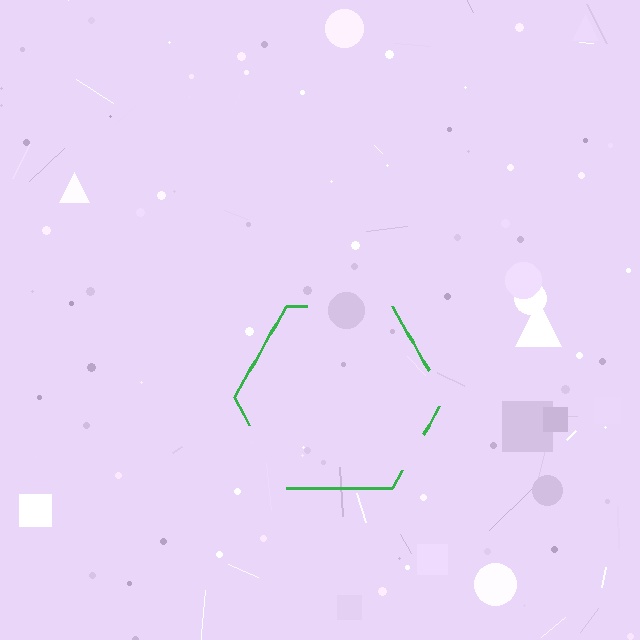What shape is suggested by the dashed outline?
The dashed outline suggests a hexagon.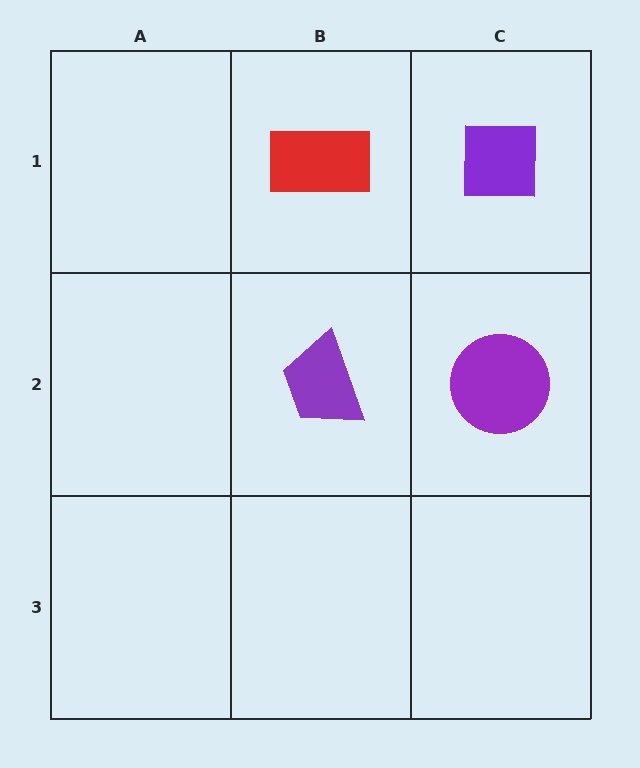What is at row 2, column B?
A purple trapezoid.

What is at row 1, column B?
A red rectangle.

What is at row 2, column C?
A purple circle.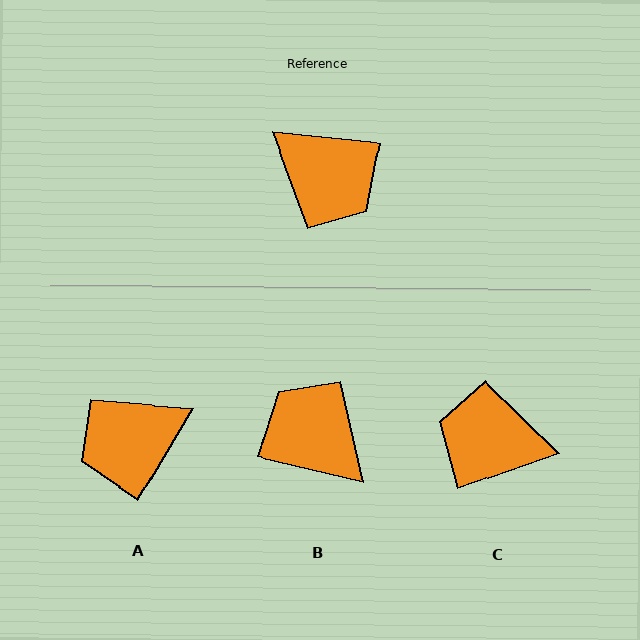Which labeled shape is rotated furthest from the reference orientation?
B, about 173 degrees away.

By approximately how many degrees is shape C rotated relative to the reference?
Approximately 155 degrees clockwise.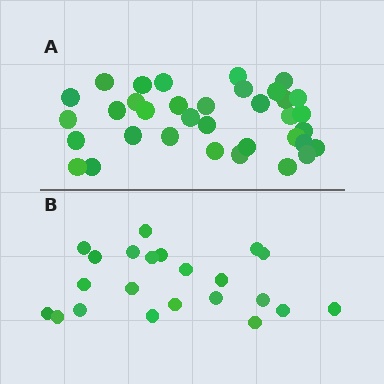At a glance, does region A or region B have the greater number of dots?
Region A (the top region) has more dots.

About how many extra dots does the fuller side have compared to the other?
Region A has approximately 15 more dots than region B.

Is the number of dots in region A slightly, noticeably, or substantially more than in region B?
Region A has substantially more. The ratio is roughly 1.6 to 1.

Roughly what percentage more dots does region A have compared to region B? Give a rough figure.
About 60% more.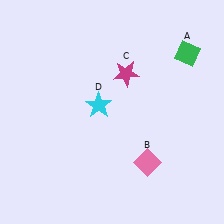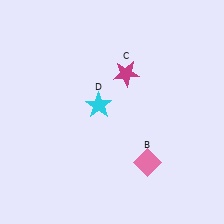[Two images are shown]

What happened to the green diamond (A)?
The green diamond (A) was removed in Image 2. It was in the top-right area of Image 1.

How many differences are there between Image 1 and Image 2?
There is 1 difference between the two images.